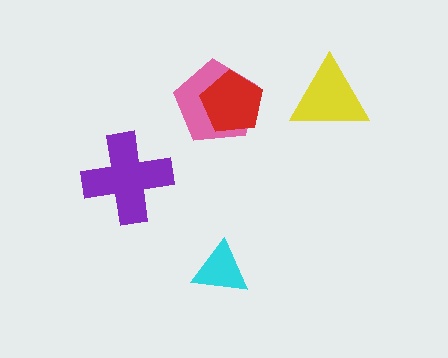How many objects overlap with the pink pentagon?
1 object overlaps with the pink pentagon.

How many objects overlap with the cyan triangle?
0 objects overlap with the cyan triangle.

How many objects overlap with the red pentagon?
1 object overlaps with the red pentagon.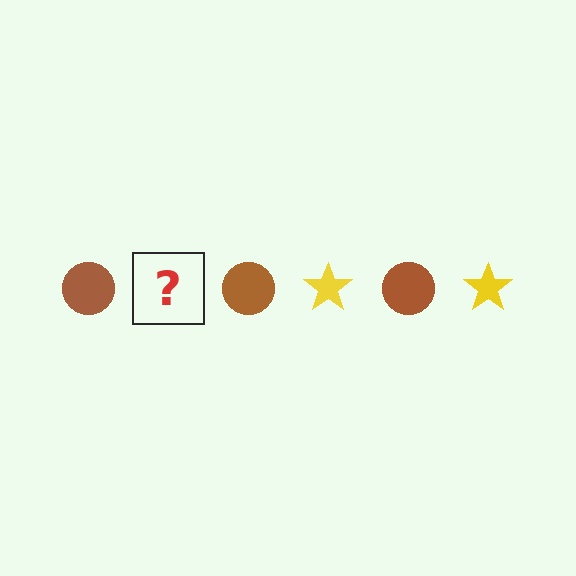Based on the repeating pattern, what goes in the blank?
The blank should be a yellow star.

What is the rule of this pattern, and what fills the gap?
The rule is that the pattern alternates between brown circle and yellow star. The gap should be filled with a yellow star.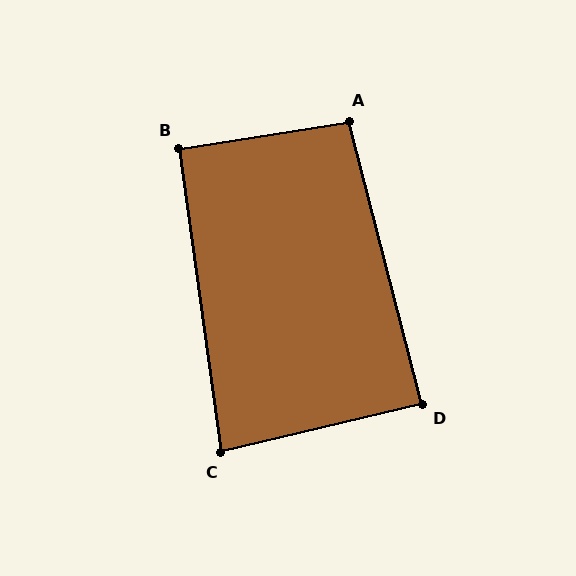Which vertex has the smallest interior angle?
C, at approximately 85 degrees.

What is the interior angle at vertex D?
Approximately 89 degrees (approximately right).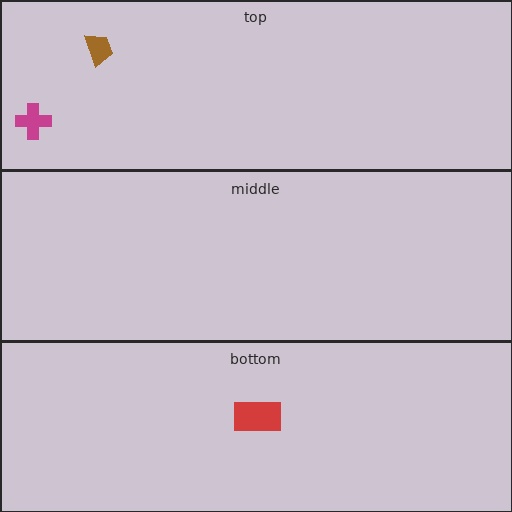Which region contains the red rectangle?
The bottom region.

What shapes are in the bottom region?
The red rectangle.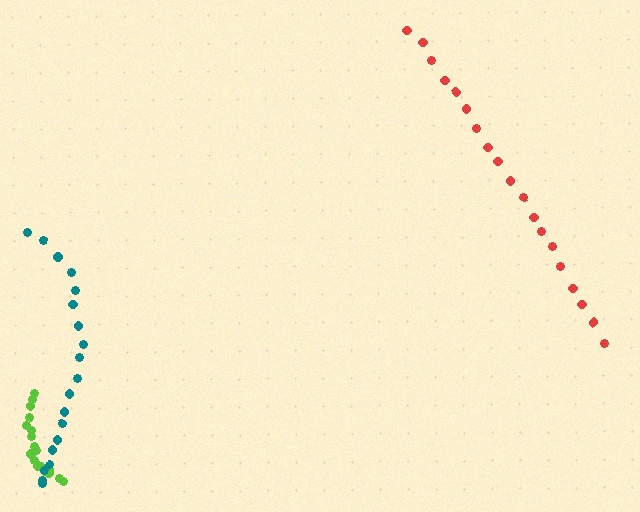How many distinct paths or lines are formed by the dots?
There are 3 distinct paths.